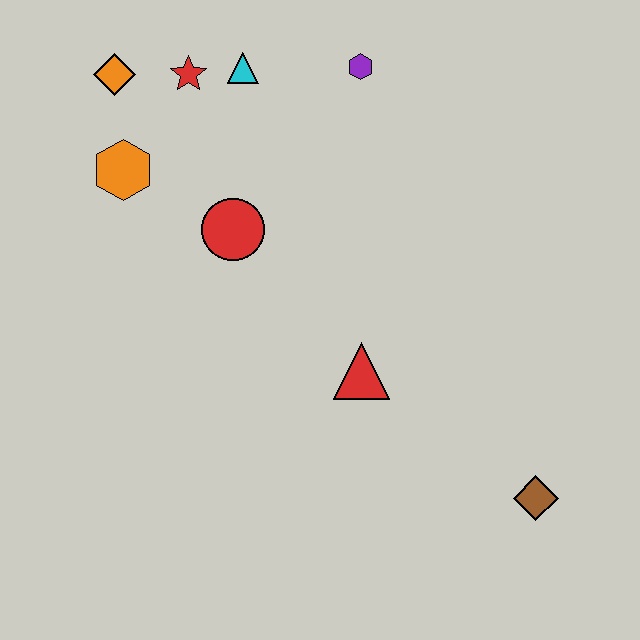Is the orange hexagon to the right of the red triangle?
No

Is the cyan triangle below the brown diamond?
No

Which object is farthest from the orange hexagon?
The brown diamond is farthest from the orange hexagon.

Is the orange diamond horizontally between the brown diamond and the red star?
No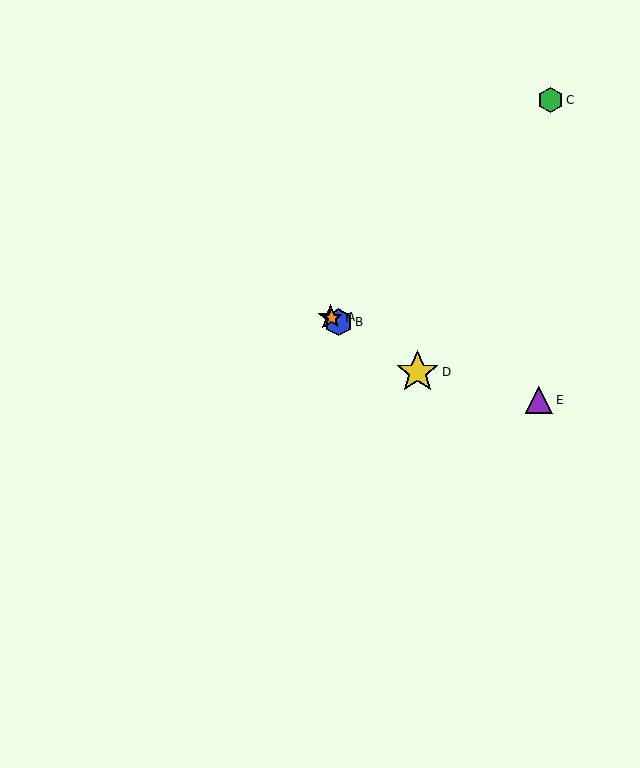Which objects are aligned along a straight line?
Objects A, B, D, F are aligned along a straight line.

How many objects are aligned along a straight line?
4 objects (A, B, D, F) are aligned along a straight line.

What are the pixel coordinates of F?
Object F is at (332, 318).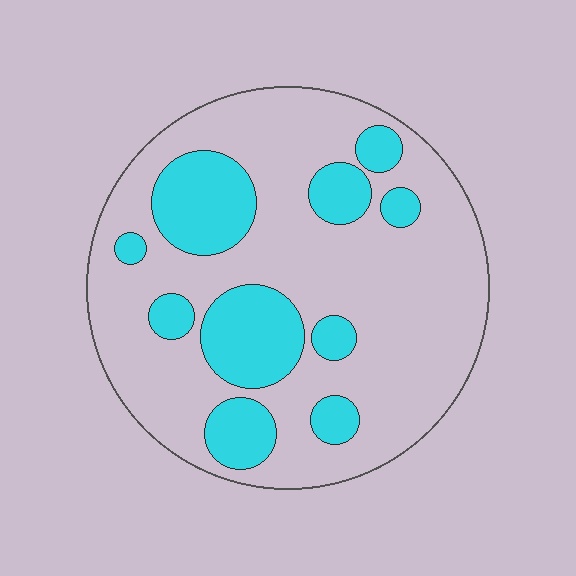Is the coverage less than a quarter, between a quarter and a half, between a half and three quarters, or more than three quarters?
Between a quarter and a half.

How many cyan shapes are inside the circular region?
10.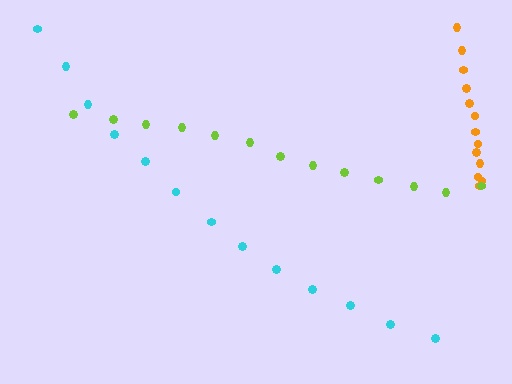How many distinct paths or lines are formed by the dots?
There are 3 distinct paths.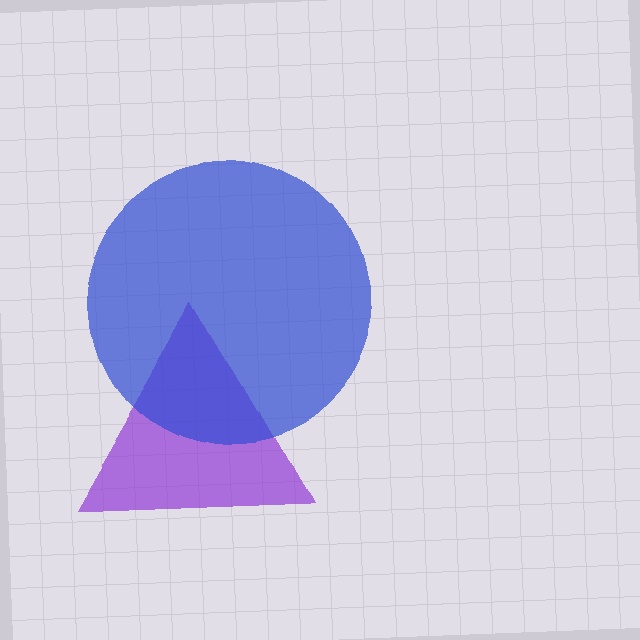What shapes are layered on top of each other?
The layered shapes are: a purple triangle, a blue circle.